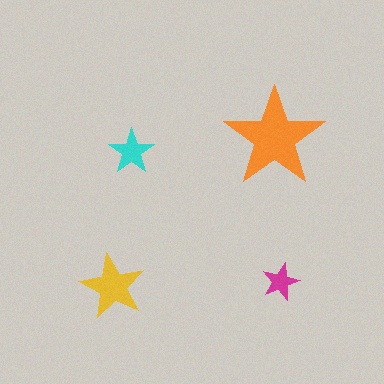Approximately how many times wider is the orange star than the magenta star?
About 2.5 times wider.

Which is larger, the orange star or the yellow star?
The orange one.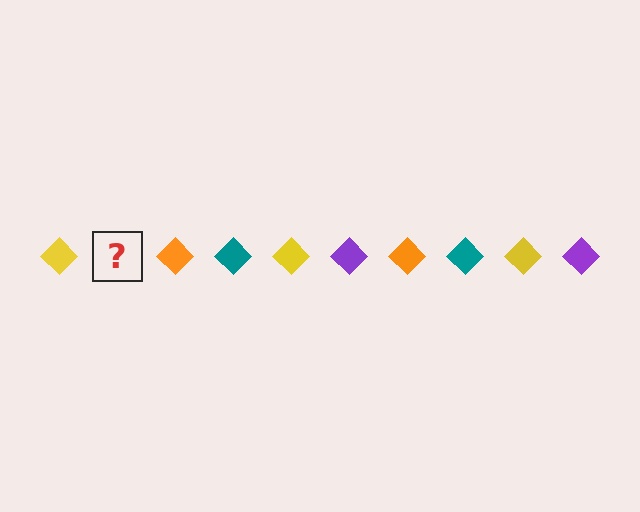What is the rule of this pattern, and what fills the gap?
The rule is that the pattern cycles through yellow, purple, orange, teal diamonds. The gap should be filled with a purple diamond.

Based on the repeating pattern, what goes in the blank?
The blank should be a purple diamond.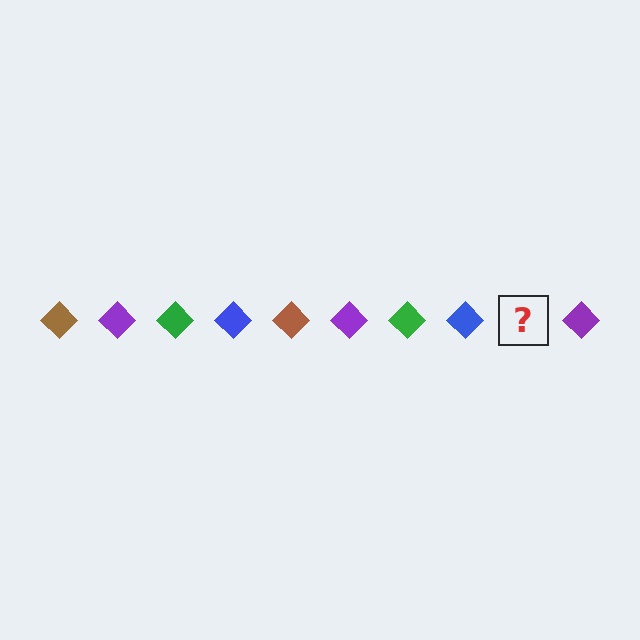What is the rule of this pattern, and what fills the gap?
The rule is that the pattern cycles through brown, purple, green, blue diamonds. The gap should be filled with a brown diamond.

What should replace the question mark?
The question mark should be replaced with a brown diamond.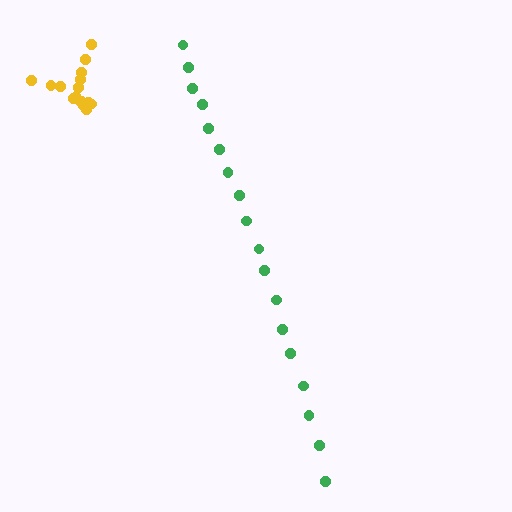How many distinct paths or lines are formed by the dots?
There are 2 distinct paths.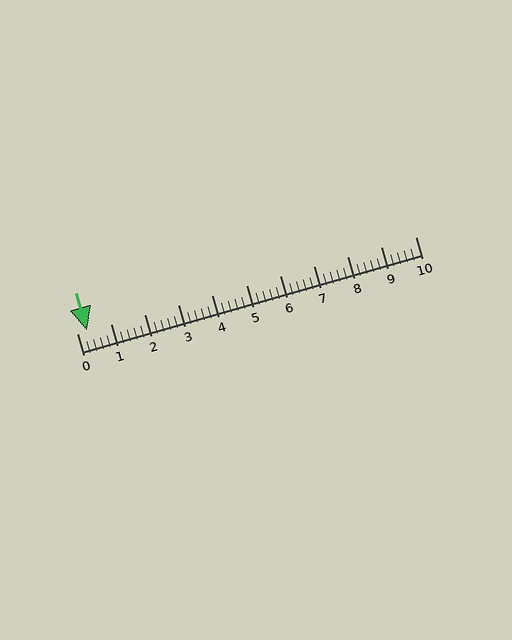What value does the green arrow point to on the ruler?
The green arrow points to approximately 0.3.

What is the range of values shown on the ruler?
The ruler shows values from 0 to 10.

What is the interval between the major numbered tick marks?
The major tick marks are spaced 1 units apart.